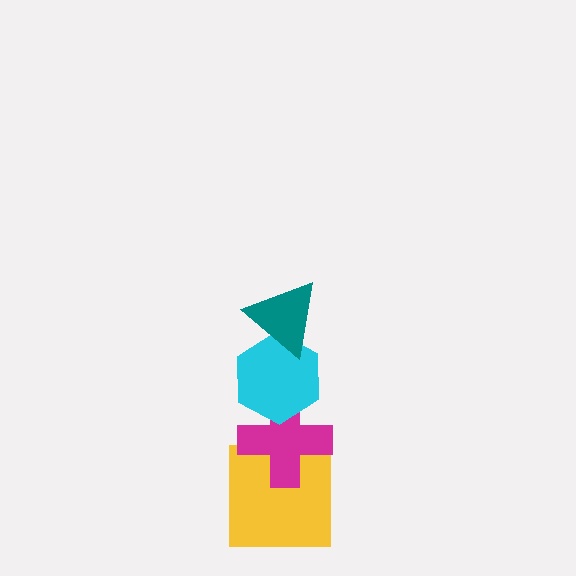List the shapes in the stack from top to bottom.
From top to bottom: the teal triangle, the cyan hexagon, the magenta cross, the yellow square.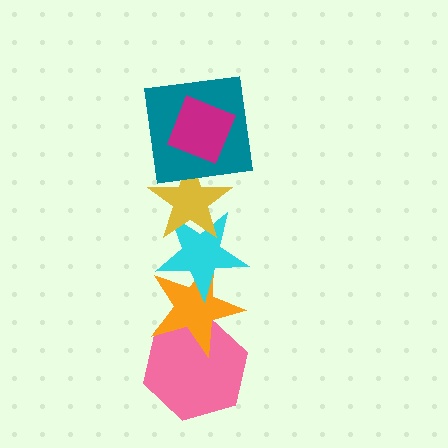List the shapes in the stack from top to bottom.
From top to bottom: the magenta diamond, the teal square, the yellow star, the cyan star, the orange star, the pink hexagon.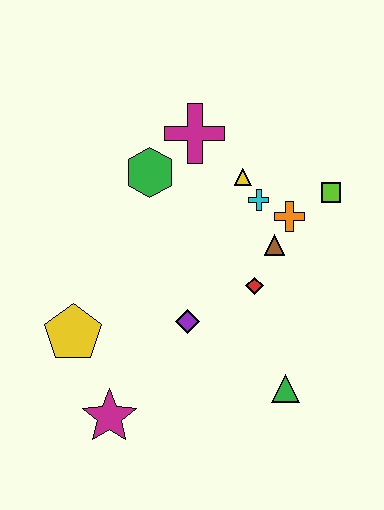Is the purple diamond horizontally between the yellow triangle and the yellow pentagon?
Yes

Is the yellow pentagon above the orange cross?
No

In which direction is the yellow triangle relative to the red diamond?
The yellow triangle is above the red diamond.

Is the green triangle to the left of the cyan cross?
No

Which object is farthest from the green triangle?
The magenta cross is farthest from the green triangle.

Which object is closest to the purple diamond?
The red diamond is closest to the purple diamond.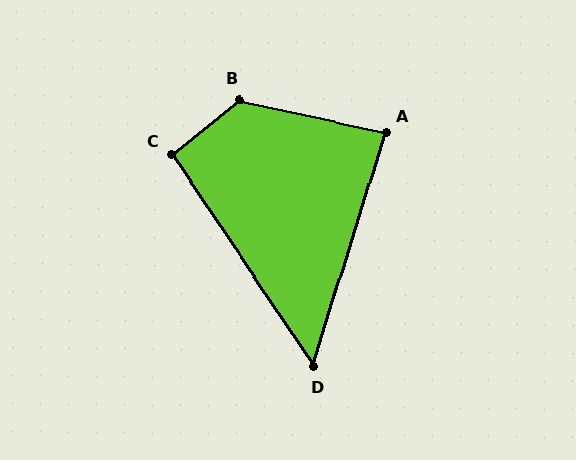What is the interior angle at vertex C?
Approximately 95 degrees (approximately right).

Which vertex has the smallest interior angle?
D, at approximately 51 degrees.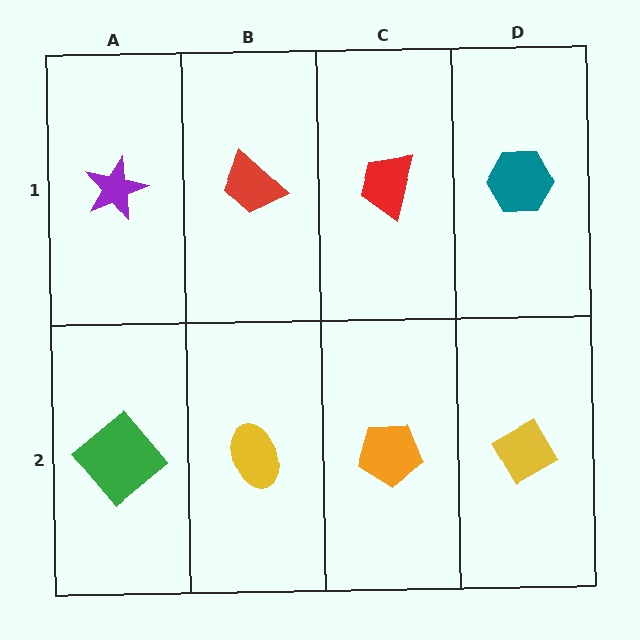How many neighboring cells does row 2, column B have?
3.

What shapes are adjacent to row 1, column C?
An orange pentagon (row 2, column C), a red trapezoid (row 1, column B), a teal hexagon (row 1, column D).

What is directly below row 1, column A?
A green diamond.